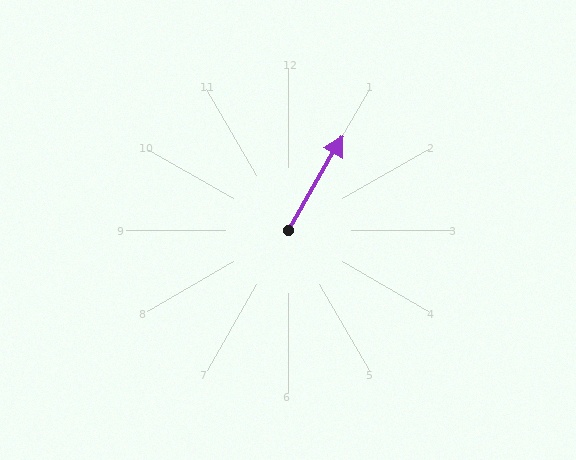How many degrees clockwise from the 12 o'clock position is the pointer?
Approximately 30 degrees.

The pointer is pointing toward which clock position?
Roughly 1 o'clock.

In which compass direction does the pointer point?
Northeast.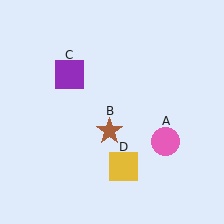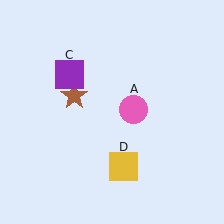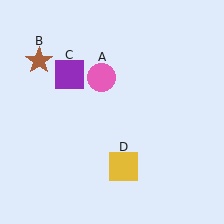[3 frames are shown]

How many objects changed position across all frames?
2 objects changed position: pink circle (object A), brown star (object B).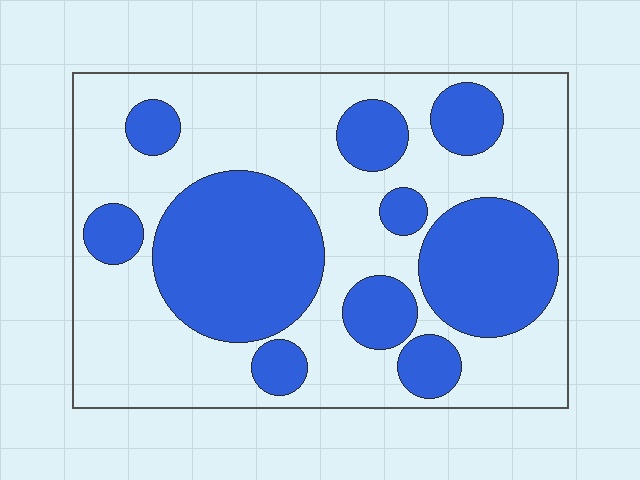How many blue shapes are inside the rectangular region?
10.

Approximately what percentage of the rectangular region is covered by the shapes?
Approximately 40%.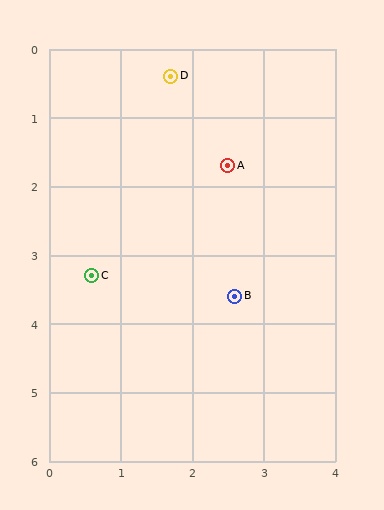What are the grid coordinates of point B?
Point B is at approximately (2.6, 3.6).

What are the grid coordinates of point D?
Point D is at approximately (1.7, 0.4).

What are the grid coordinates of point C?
Point C is at approximately (0.6, 3.3).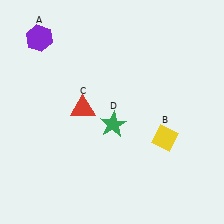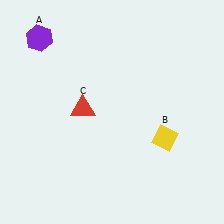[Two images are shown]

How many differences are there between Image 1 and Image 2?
There is 1 difference between the two images.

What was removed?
The green star (D) was removed in Image 2.